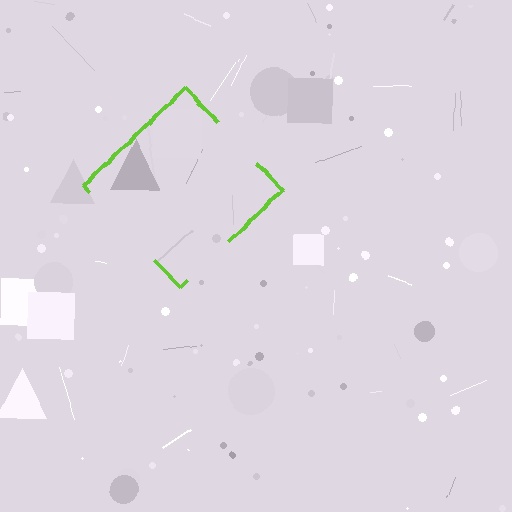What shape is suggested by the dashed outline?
The dashed outline suggests a diamond.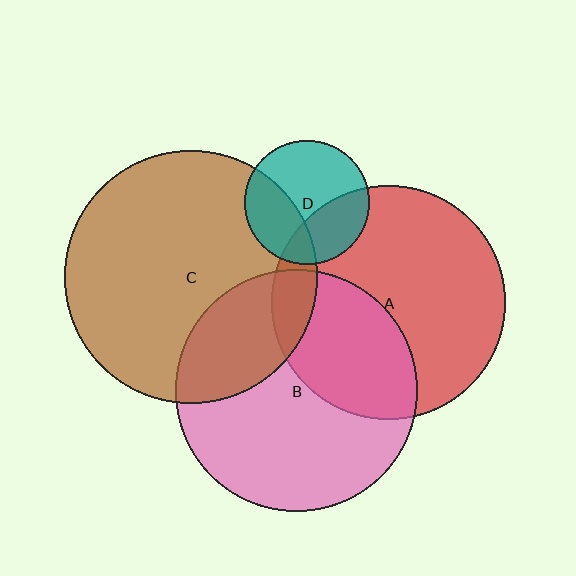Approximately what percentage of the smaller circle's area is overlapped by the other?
Approximately 10%.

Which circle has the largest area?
Circle C (brown).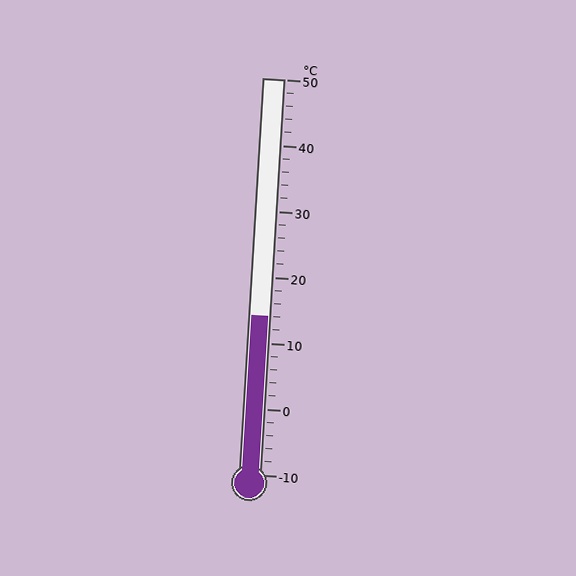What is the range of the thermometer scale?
The thermometer scale ranges from -10°C to 50°C.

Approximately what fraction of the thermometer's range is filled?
The thermometer is filled to approximately 40% of its range.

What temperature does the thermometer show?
The thermometer shows approximately 14°C.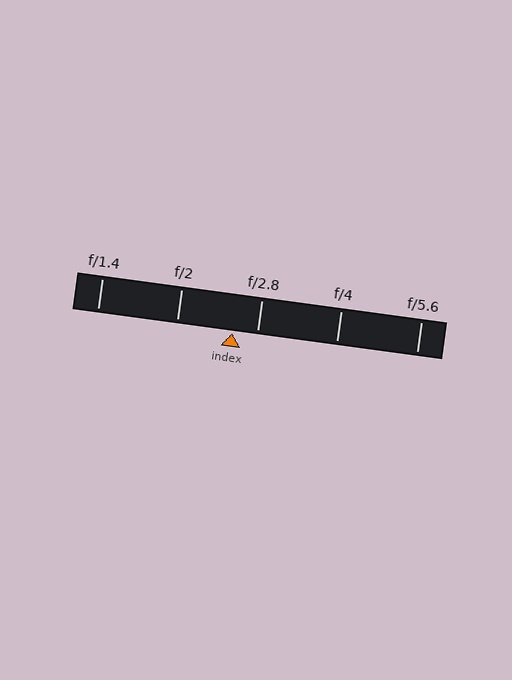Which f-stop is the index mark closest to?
The index mark is closest to f/2.8.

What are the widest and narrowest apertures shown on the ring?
The widest aperture shown is f/1.4 and the narrowest is f/5.6.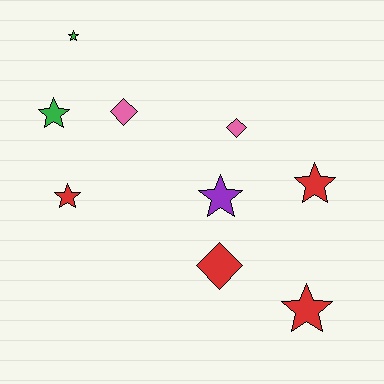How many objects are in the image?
There are 9 objects.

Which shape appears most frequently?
Star, with 6 objects.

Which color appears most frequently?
Red, with 4 objects.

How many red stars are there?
There are 3 red stars.